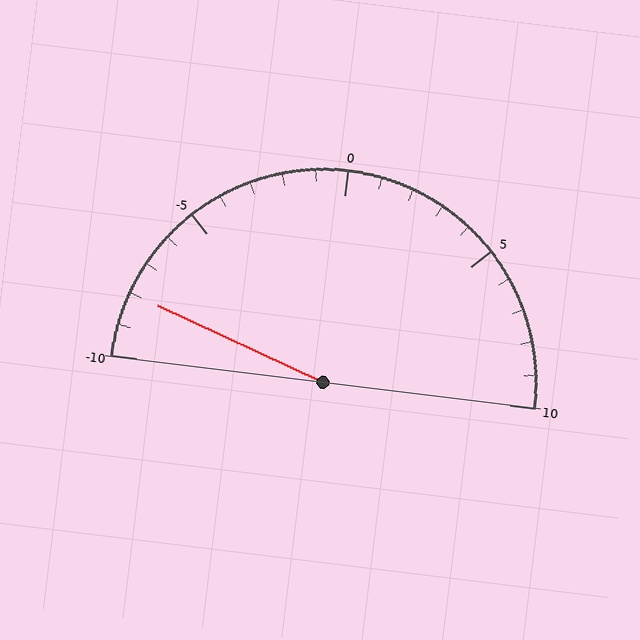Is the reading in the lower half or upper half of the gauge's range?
The reading is in the lower half of the range (-10 to 10).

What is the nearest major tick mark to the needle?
The nearest major tick mark is -10.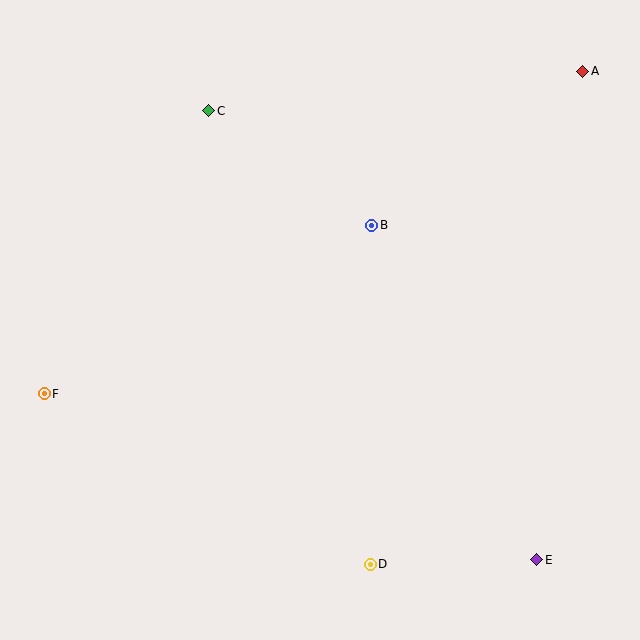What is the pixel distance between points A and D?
The distance between A and D is 537 pixels.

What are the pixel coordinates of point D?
Point D is at (370, 564).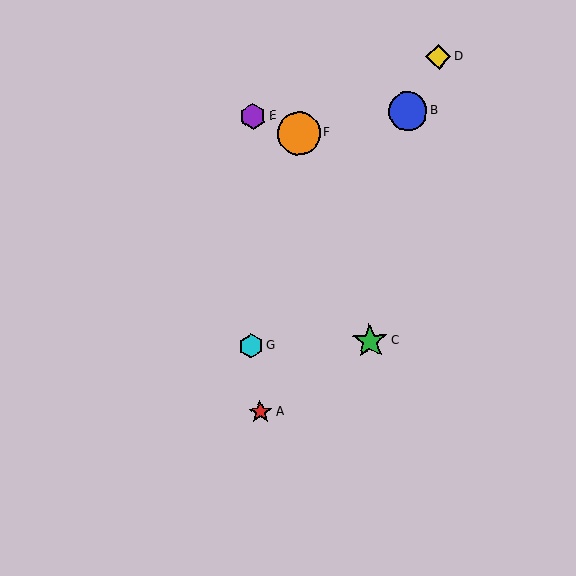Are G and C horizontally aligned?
Yes, both are at y≈346.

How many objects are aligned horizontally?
2 objects (C, G) are aligned horizontally.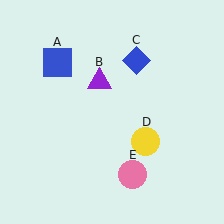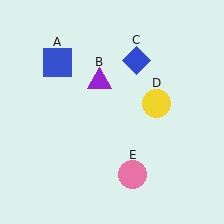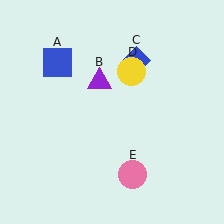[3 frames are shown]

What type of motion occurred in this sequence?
The yellow circle (object D) rotated counterclockwise around the center of the scene.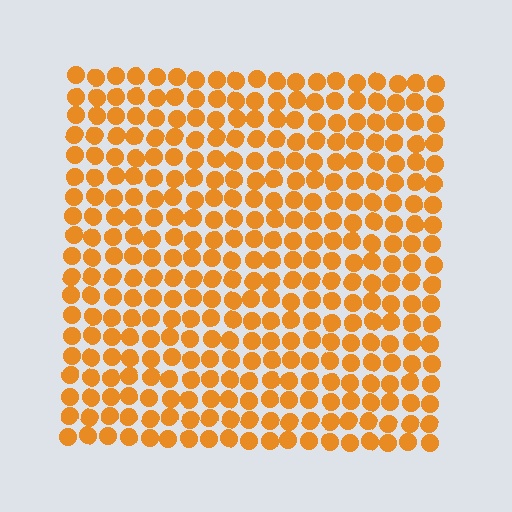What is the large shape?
The large shape is a square.